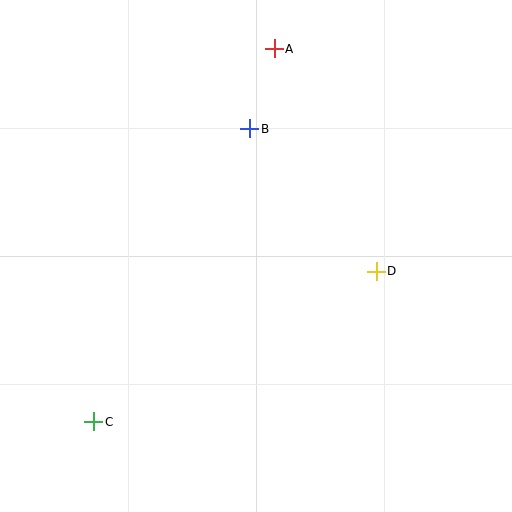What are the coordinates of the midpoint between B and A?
The midpoint between B and A is at (262, 89).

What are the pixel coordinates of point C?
Point C is at (94, 422).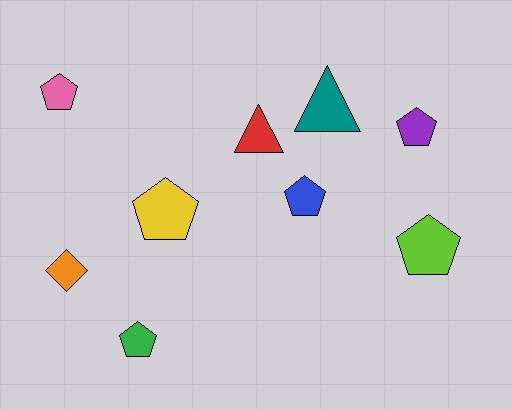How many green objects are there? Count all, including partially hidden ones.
There is 1 green object.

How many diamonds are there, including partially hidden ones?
There is 1 diamond.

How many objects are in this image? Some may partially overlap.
There are 9 objects.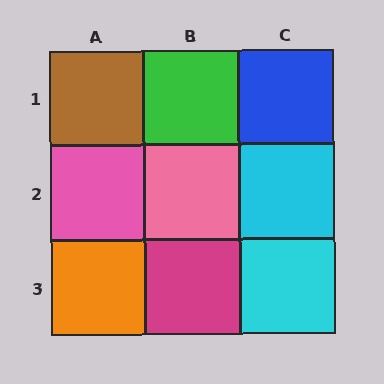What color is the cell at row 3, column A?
Orange.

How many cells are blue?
1 cell is blue.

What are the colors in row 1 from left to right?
Brown, green, blue.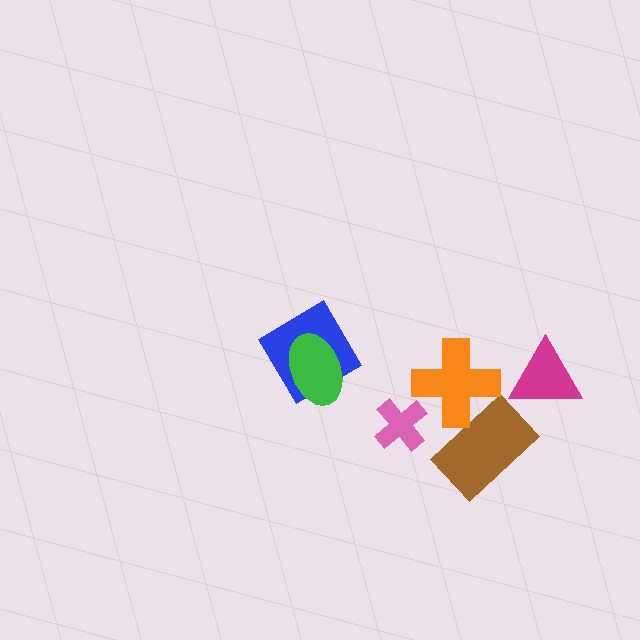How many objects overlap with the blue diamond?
1 object overlaps with the blue diamond.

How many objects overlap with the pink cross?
0 objects overlap with the pink cross.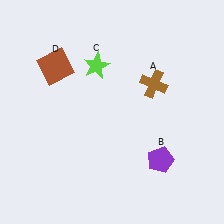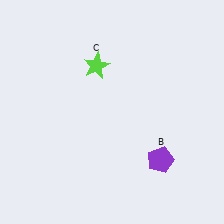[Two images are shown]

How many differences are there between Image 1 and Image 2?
There are 2 differences between the two images.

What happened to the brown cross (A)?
The brown cross (A) was removed in Image 2. It was in the top-right area of Image 1.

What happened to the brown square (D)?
The brown square (D) was removed in Image 2. It was in the top-left area of Image 1.